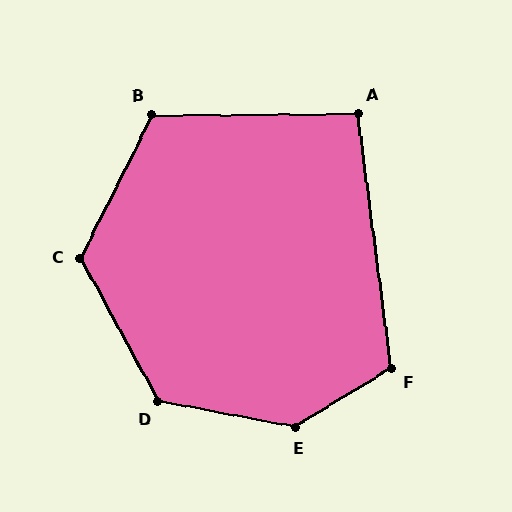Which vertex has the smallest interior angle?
A, at approximately 97 degrees.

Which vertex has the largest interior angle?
E, at approximately 138 degrees.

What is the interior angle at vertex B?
Approximately 117 degrees (obtuse).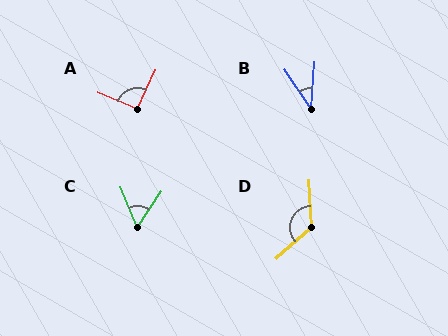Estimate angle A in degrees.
Approximately 93 degrees.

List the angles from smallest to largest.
B (39°), C (56°), A (93°), D (128°).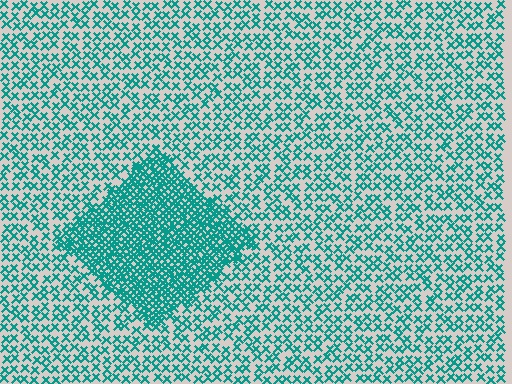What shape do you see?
I see a diamond.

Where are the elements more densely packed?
The elements are more densely packed inside the diamond boundary.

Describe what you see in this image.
The image contains small teal elements arranged at two different densities. A diamond-shaped region is visible where the elements are more densely packed than the surrounding area.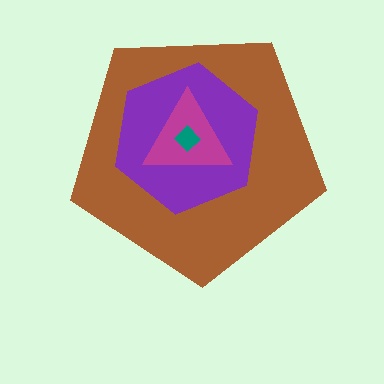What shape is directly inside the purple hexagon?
The magenta triangle.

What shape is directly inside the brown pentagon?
The purple hexagon.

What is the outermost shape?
The brown pentagon.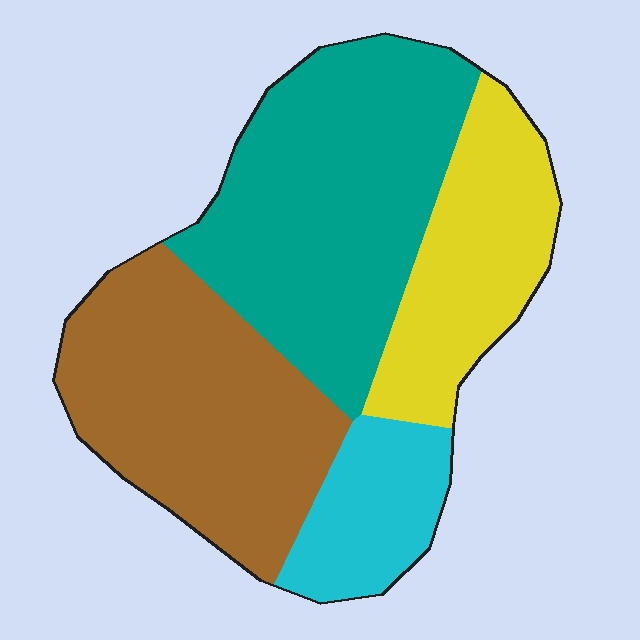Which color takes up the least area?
Cyan, at roughly 10%.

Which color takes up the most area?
Teal, at roughly 35%.